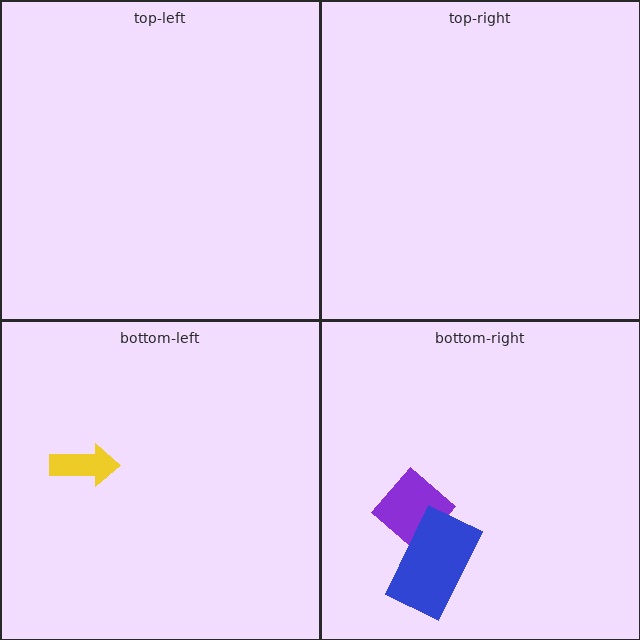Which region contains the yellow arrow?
The bottom-left region.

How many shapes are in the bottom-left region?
1.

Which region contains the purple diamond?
The bottom-right region.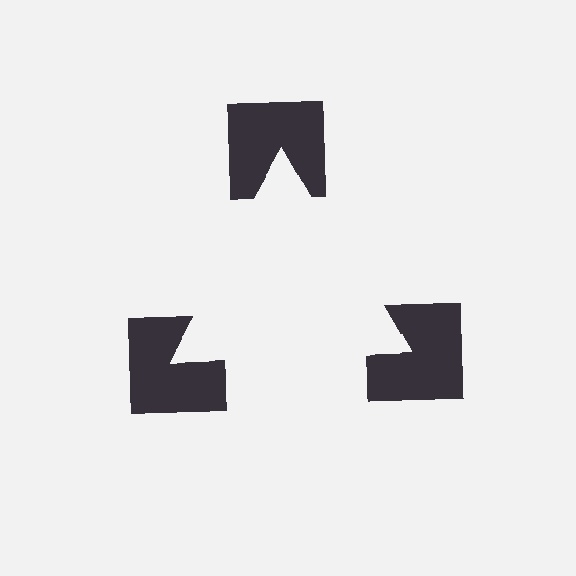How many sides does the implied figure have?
3 sides.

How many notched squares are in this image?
There are 3 — one at each vertex of the illusory triangle.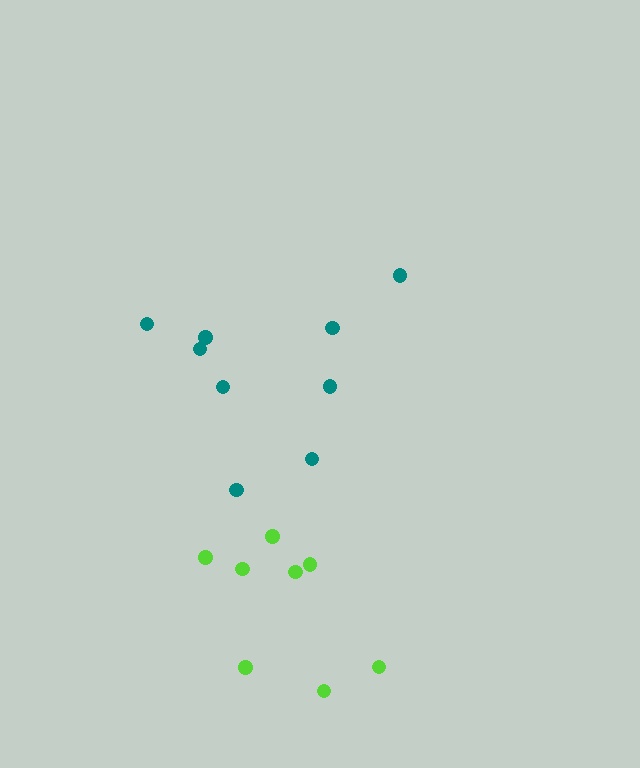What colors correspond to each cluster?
The clusters are colored: lime, teal.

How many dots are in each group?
Group 1: 8 dots, Group 2: 9 dots (17 total).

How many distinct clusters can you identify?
There are 2 distinct clusters.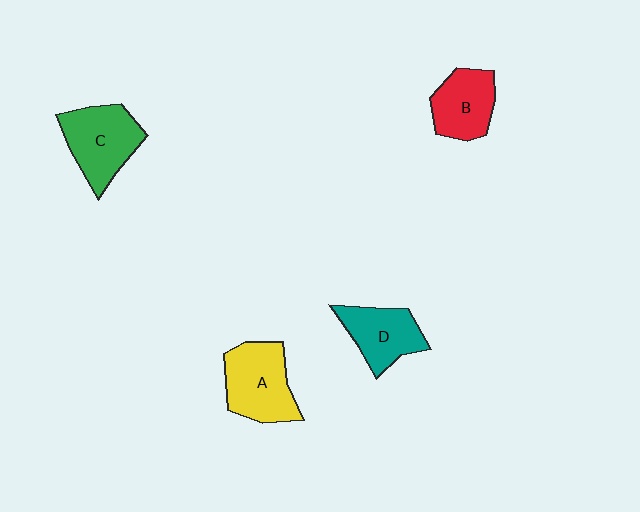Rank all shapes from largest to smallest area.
From largest to smallest: A (yellow), C (green), D (teal), B (red).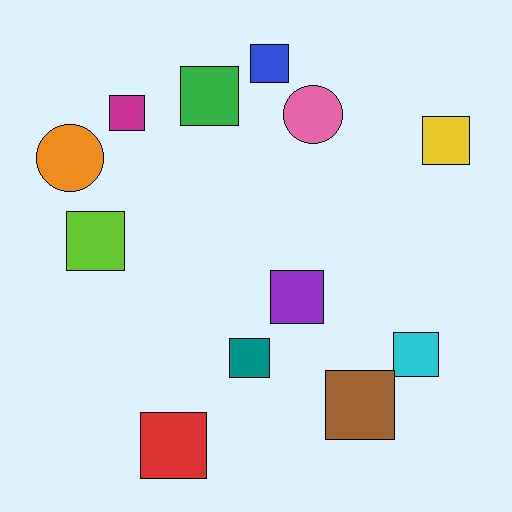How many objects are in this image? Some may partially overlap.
There are 12 objects.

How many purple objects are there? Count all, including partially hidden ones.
There is 1 purple object.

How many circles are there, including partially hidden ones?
There are 2 circles.